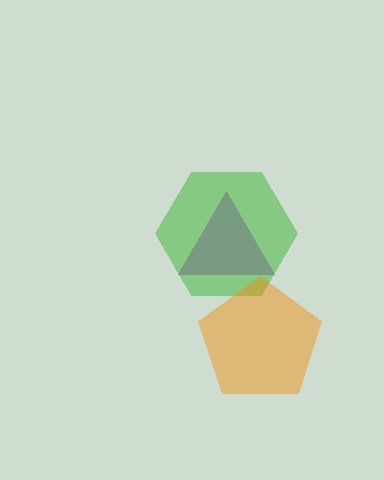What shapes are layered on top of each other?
The layered shapes are: a purple triangle, a green hexagon, an orange pentagon.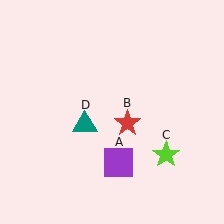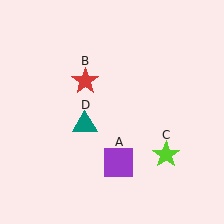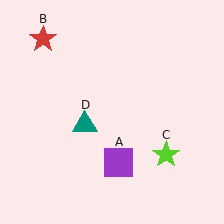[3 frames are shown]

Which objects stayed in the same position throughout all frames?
Purple square (object A) and lime star (object C) and teal triangle (object D) remained stationary.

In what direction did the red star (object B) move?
The red star (object B) moved up and to the left.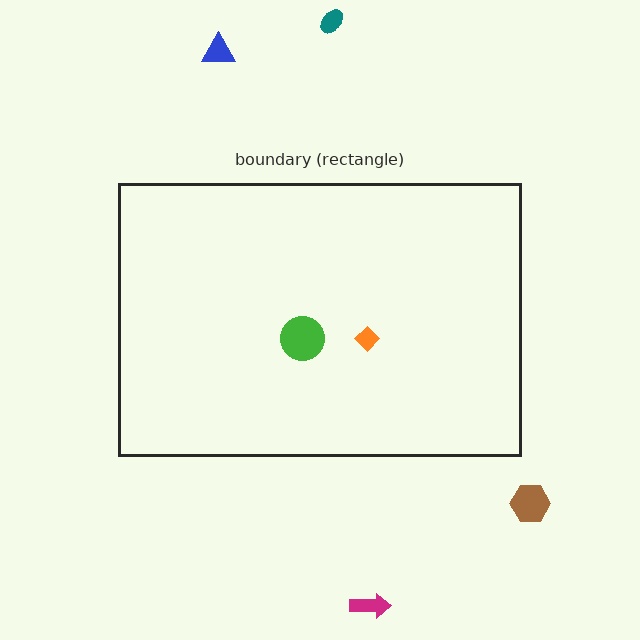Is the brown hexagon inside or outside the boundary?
Outside.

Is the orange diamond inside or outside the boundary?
Inside.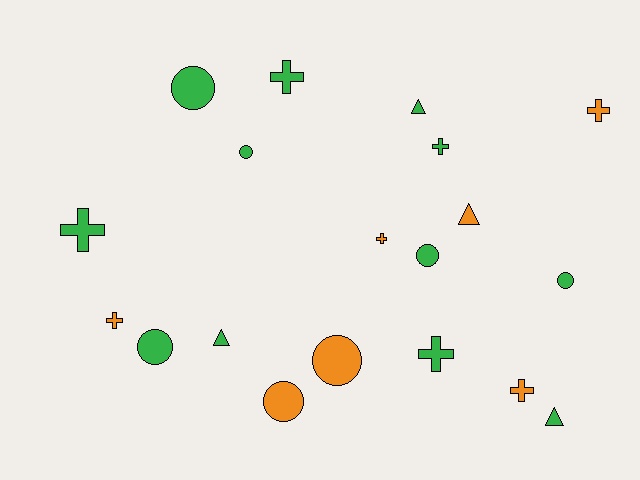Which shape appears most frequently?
Cross, with 8 objects.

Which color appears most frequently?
Green, with 12 objects.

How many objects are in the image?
There are 19 objects.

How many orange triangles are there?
There is 1 orange triangle.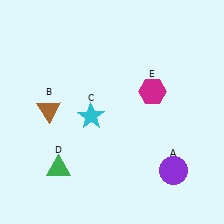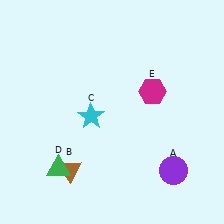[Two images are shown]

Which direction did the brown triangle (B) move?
The brown triangle (B) moved down.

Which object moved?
The brown triangle (B) moved down.